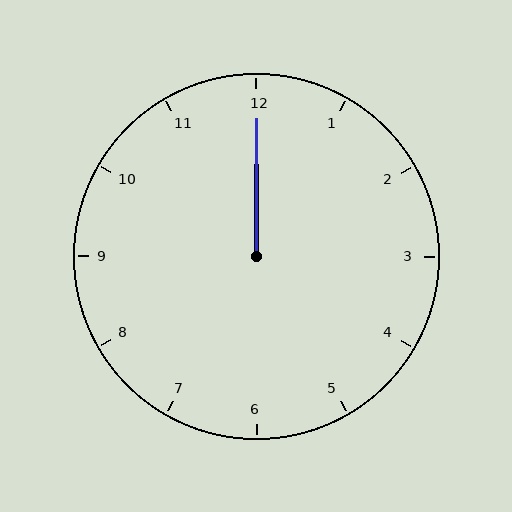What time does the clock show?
12:00.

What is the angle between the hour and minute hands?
Approximately 0 degrees.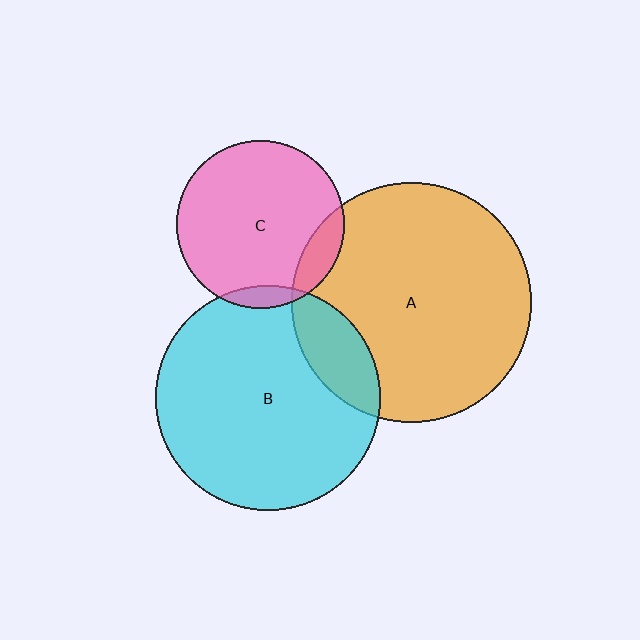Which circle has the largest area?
Circle A (orange).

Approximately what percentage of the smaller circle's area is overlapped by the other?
Approximately 10%.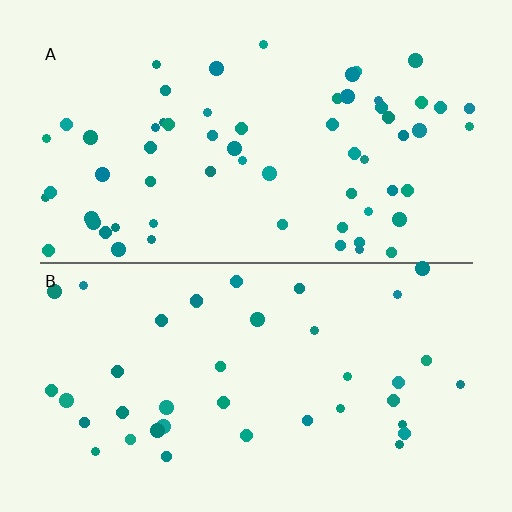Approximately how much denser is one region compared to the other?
Approximately 1.6× — region A over region B.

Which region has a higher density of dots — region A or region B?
A (the top).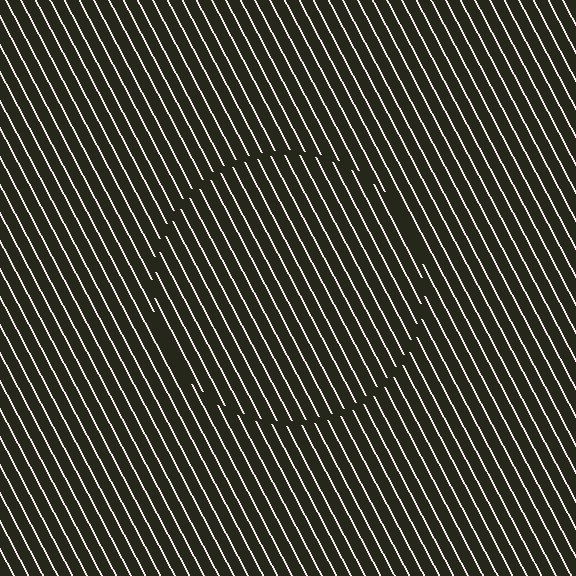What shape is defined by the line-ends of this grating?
An illusory circle. The interior of the shape contains the same grating, shifted by half a period — the contour is defined by the phase discontinuity where line-ends from the inner and outer gratings abut.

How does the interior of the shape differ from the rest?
The interior of the shape contains the same grating, shifted by half a period — the contour is defined by the phase discontinuity where line-ends from the inner and outer gratings abut.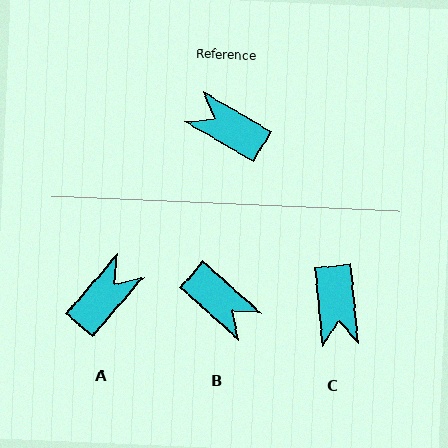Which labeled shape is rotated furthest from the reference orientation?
B, about 168 degrees away.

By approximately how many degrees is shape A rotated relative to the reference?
Approximately 101 degrees clockwise.